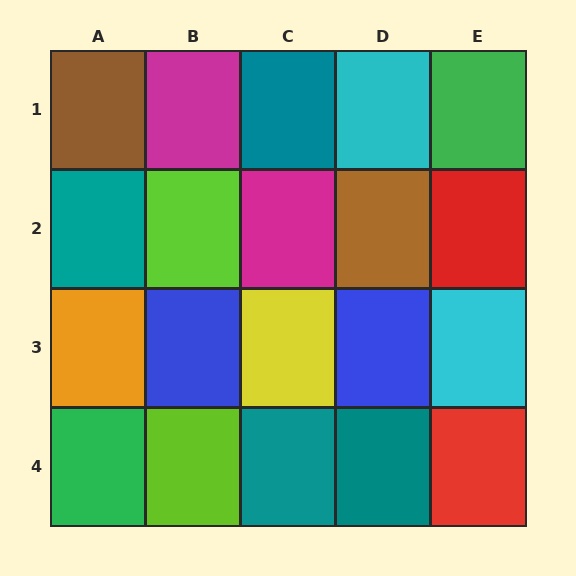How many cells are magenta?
2 cells are magenta.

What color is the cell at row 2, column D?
Brown.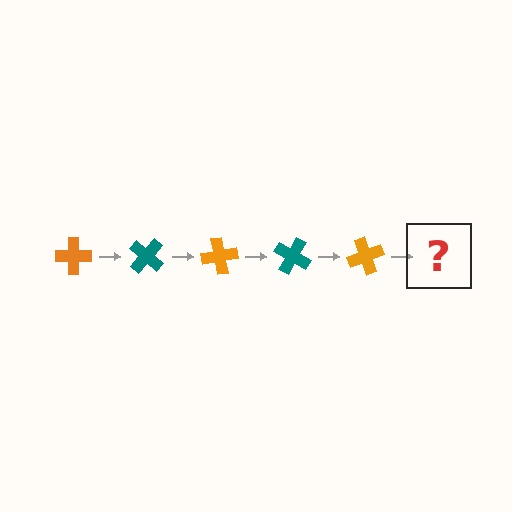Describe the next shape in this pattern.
It should be a teal cross, rotated 200 degrees from the start.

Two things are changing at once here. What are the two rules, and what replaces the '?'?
The two rules are that it rotates 40 degrees each step and the color cycles through orange and teal. The '?' should be a teal cross, rotated 200 degrees from the start.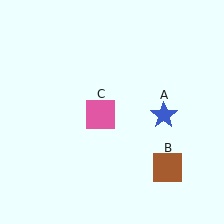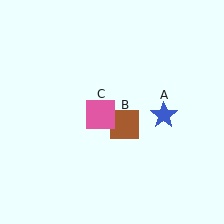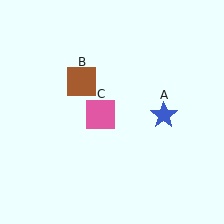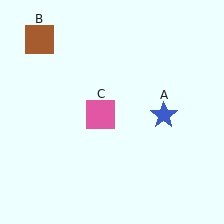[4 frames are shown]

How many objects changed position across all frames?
1 object changed position: brown square (object B).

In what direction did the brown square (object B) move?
The brown square (object B) moved up and to the left.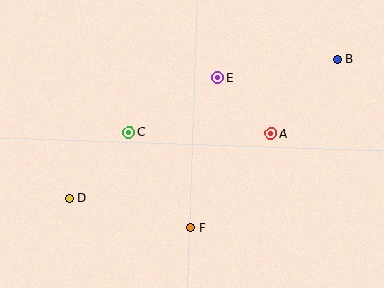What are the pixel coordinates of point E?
Point E is at (218, 78).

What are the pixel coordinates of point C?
Point C is at (129, 132).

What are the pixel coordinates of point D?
Point D is at (69, 198).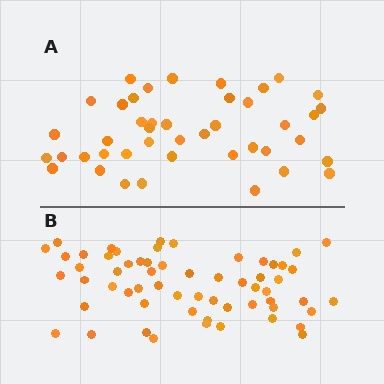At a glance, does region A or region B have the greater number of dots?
Region B (the bottom region) has more dots.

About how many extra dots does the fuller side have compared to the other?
Region B has approximately 15 more dots than region A.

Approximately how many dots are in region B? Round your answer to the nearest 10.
About 60 dots.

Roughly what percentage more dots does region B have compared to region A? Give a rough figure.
About 40% more.